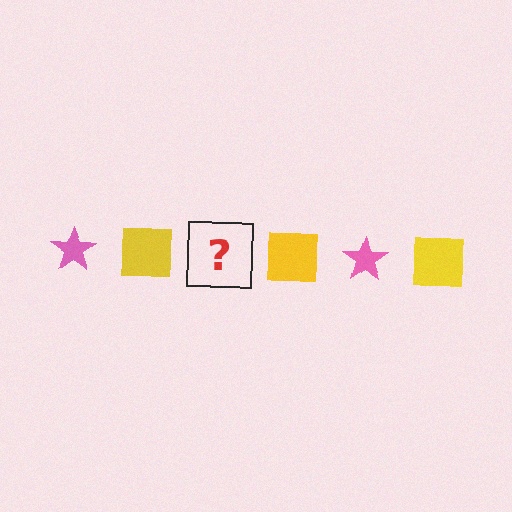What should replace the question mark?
The question mark should be replaced with a pink star.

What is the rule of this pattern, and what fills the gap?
The rule is that the pattern alternates between pink star and yellow square. The gap should be filled with a pink star.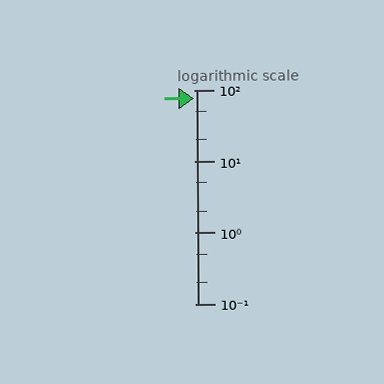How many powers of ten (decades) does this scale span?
The scale spans 3 decades, from 0.1 to 100.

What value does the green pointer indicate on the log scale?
The pointer indicates approximately 77.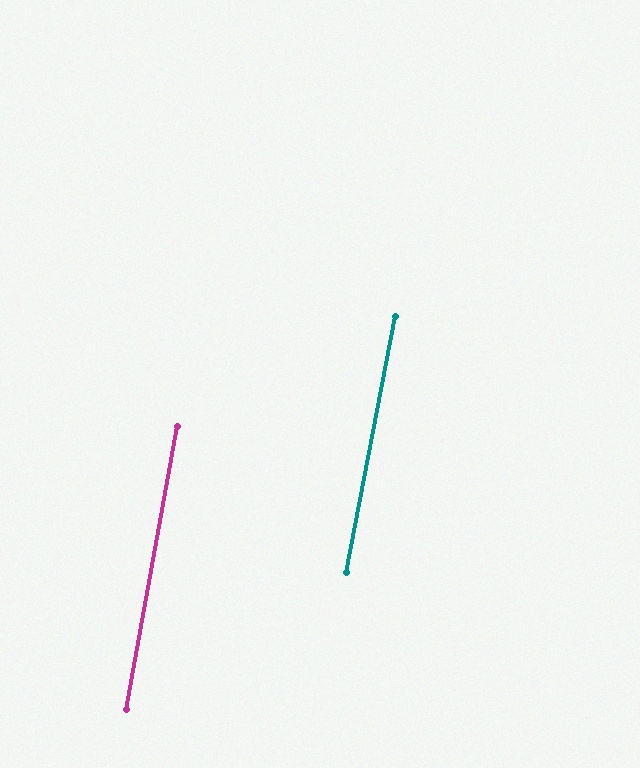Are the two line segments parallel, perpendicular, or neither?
Parallel — their directions differ by only 0.7°.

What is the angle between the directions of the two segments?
Approximately 1 degree.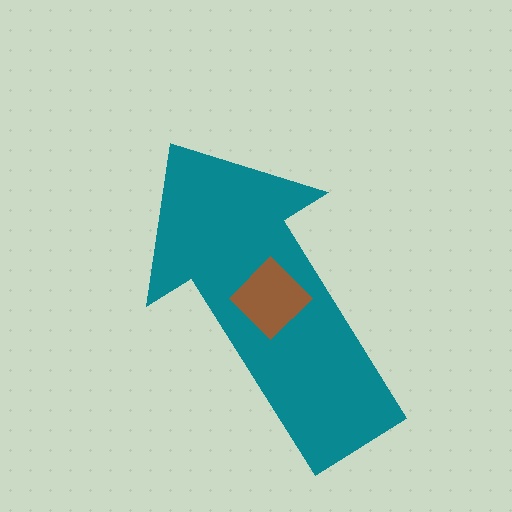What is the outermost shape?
The teal arrow.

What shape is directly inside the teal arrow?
The brown diamond.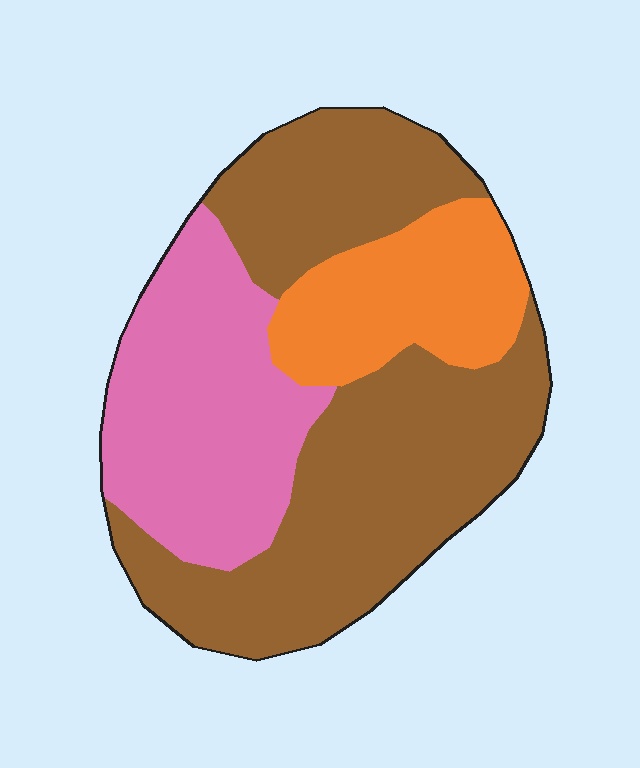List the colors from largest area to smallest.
From largest to smallest: brown, pink, orange.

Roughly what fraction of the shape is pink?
Pink covers 29% of the shape.